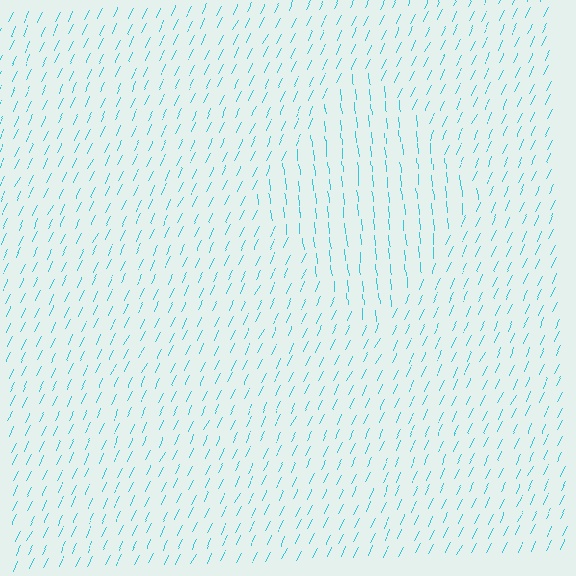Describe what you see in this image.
The image is filled with small cyan line segments. A diamond region in the image has lines oriented differently from the surrounding lines, creating a visible texture boundary.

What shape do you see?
I see a diamond.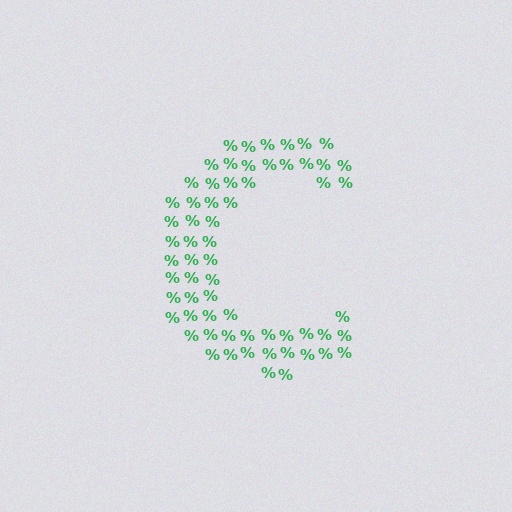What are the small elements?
The small elements are percent signs.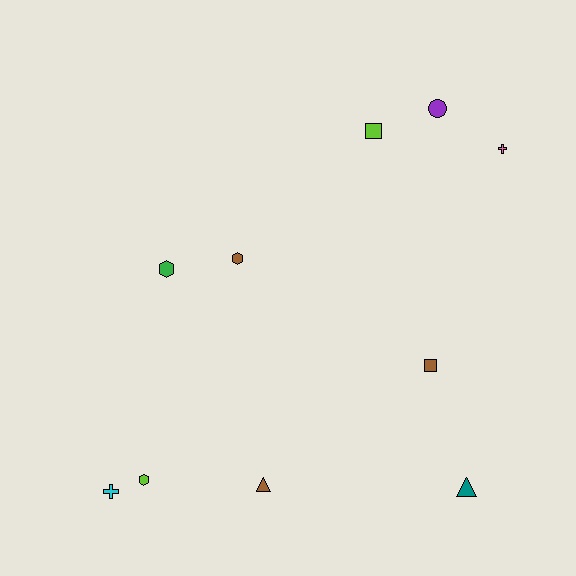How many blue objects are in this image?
There are no blue objects.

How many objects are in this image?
There are 10 objects.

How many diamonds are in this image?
There are no diamonds.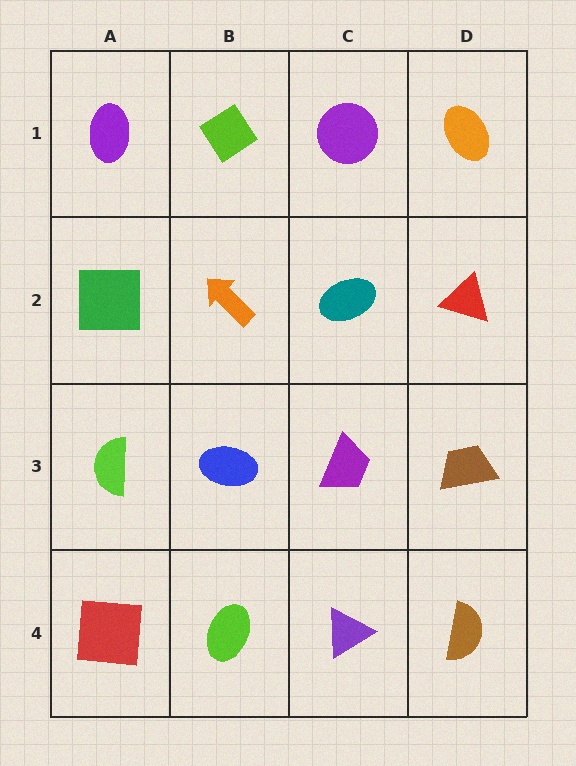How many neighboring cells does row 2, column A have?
3.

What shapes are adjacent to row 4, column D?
A brown trapezoid (row 3, column D), a purple triangle (row 4, column C).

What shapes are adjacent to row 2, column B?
A lime diamond (row 1, column B), a blue ellipse (row 3, column B), a green square (row 2, column A), a teal ellipse (row 2, column C).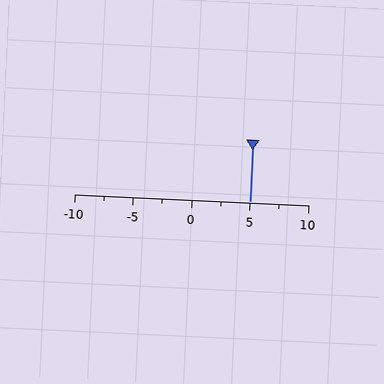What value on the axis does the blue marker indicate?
The marker indicates approximately 5.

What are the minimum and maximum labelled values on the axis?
The axis runs from -10 to 10.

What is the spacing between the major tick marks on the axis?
The major ticks are spaced 5 apart.